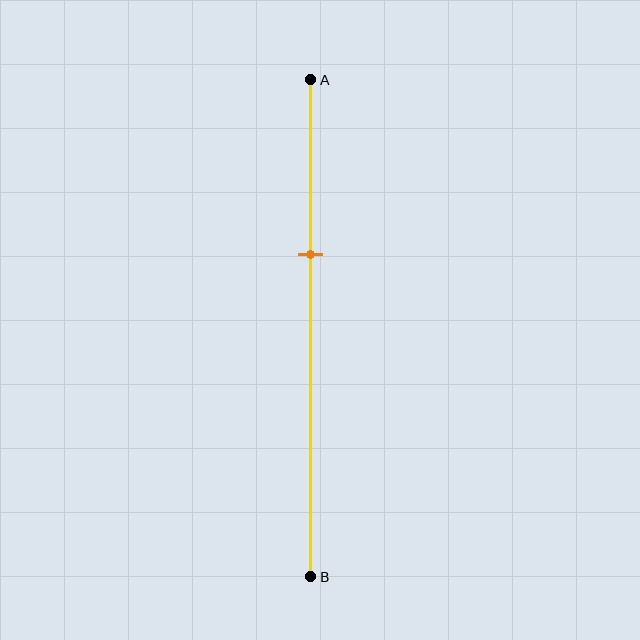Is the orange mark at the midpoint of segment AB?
No, the mark is at about 35% from A, not at the 50% midpoint.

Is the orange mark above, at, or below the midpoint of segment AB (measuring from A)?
The orange mark is above the midpoint of segment AB.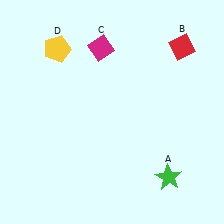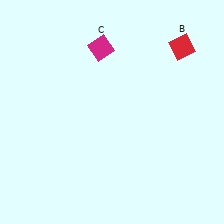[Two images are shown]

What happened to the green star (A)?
The green star (A) was removed in Image 2. It was in the bottom-right area of Image 1.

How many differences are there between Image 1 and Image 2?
There are 2 differences between the two images.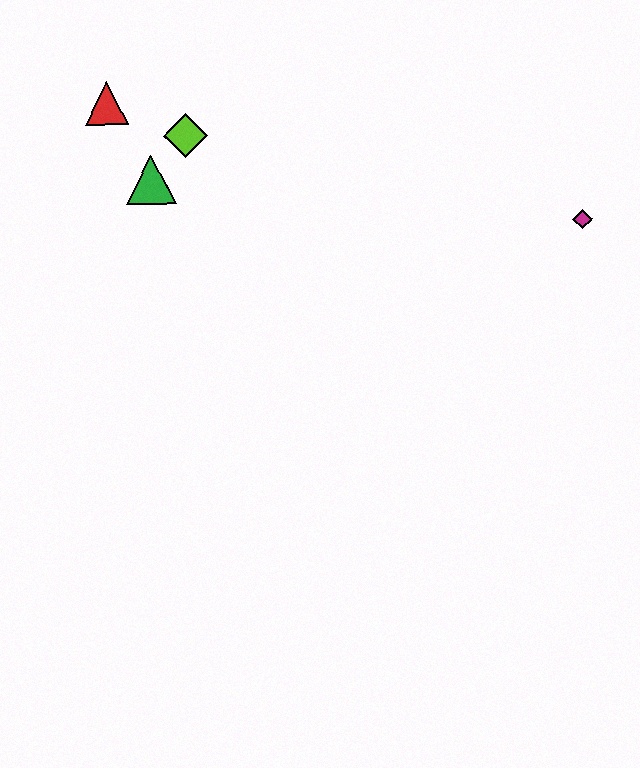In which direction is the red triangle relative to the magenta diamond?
The red triangle is to the left of the magenta diamond.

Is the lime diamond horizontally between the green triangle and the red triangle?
No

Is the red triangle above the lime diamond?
Yes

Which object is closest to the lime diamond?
The green triangle is closest to the lime diamond.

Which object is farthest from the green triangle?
The magenta diamond is farthest from the green triangle.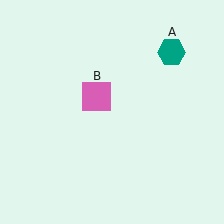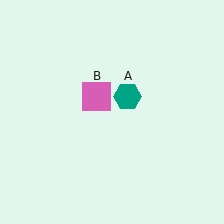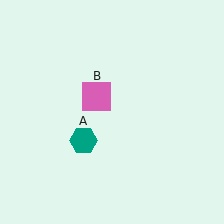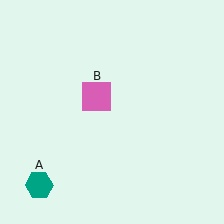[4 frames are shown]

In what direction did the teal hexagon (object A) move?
The teal hexagon (object A) moved down and to the left.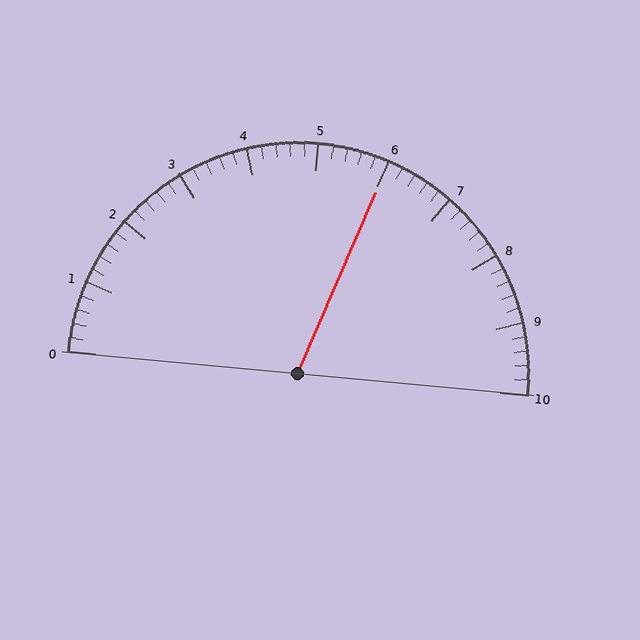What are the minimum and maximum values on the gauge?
The gauge ranges from 0 to 10.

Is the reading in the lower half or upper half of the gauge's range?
The reading is in the upper half of the range (0 to 10).